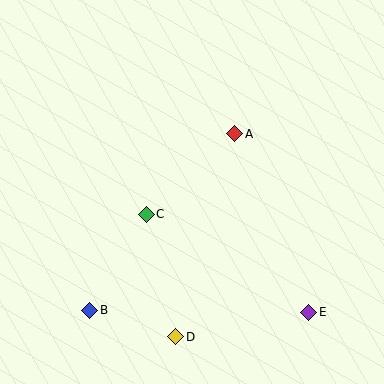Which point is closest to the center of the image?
Point C at (146, 214) is closest to the center.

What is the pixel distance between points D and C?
The distance between D and C is 126 pixels.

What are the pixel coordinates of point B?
Point B is at (90, 310).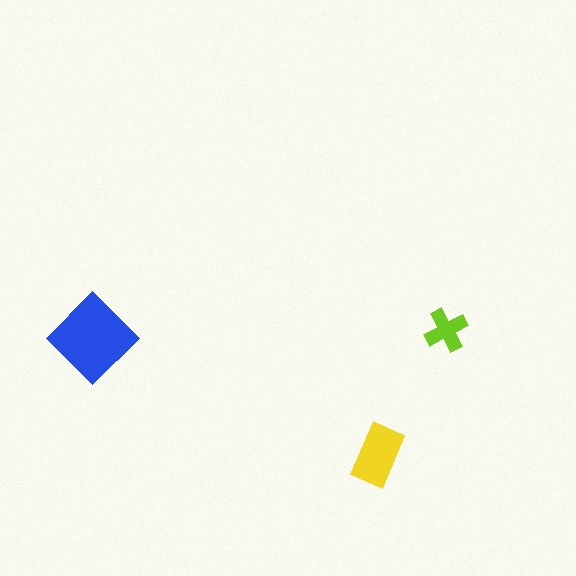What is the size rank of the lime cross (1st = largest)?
3rd.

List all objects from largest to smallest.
The blue diamond, the yellow rectangle, the lime cross.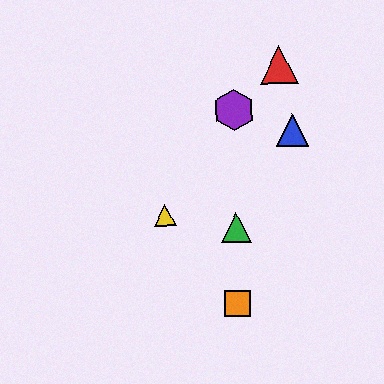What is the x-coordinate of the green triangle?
The green triangle is at x≈236.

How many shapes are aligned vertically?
3 shapes (the green triangle, the purple hexagon, the orange square) are aligned vertically.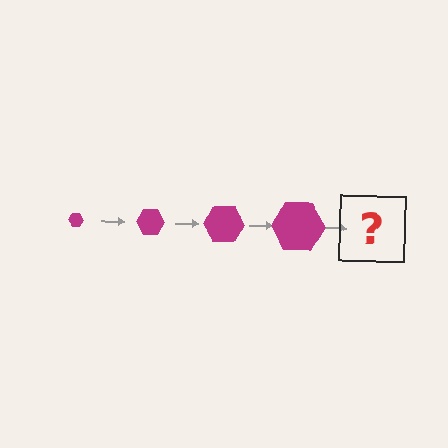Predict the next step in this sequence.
The next step is a magenta hexagon, larger than the previous one.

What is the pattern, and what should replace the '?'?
The pattern is that the hexagon gets progressively larger each step. The '?' should be a magenta hexagon, larger than the previous one.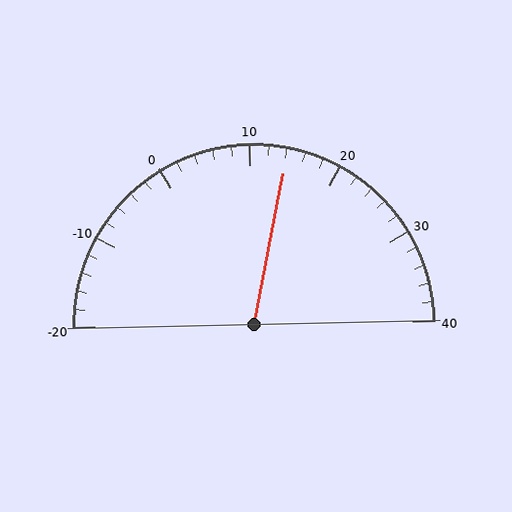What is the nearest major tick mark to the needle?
The nearest major tick mark is 10.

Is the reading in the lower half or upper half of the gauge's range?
The reading is in the upper half of the range (-20 to 40).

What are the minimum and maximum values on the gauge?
The gauge ranges from -20 to 40.